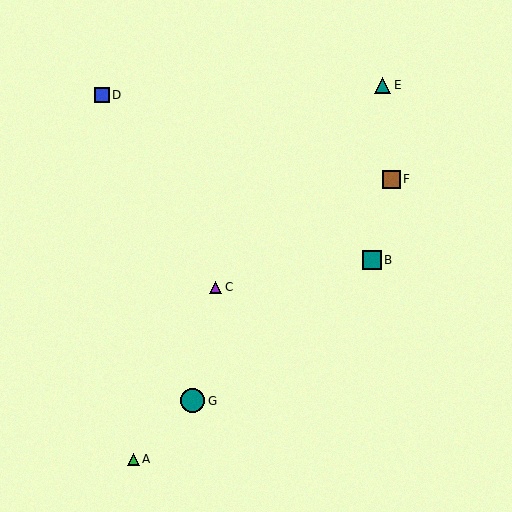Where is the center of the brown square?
The center of the brown square is at (391, 179).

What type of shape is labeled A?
Shape A is a green triangle.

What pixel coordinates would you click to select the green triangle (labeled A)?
Click at (133, 459) to select the green triangle A.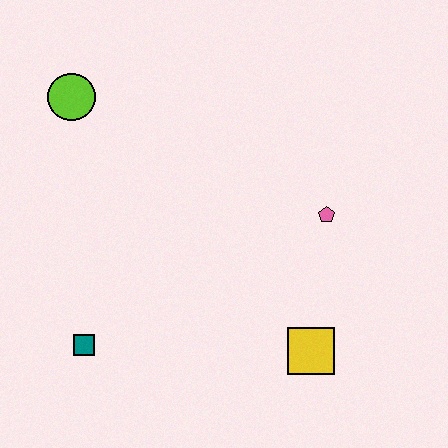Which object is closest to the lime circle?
The teal square is closest to the lime circle.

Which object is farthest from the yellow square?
The lime circle is farthest from the yellow square.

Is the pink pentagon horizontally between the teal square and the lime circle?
No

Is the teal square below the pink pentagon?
Yes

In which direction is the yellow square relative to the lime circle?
The yellow square is below the lime circle.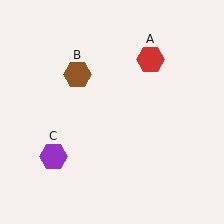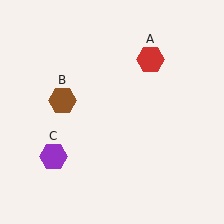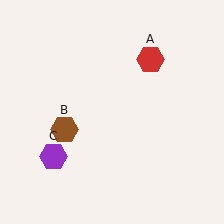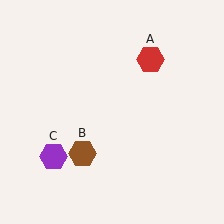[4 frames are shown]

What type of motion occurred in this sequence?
The brown hexagon (object B) rotated counterclockwise around the center of the scene.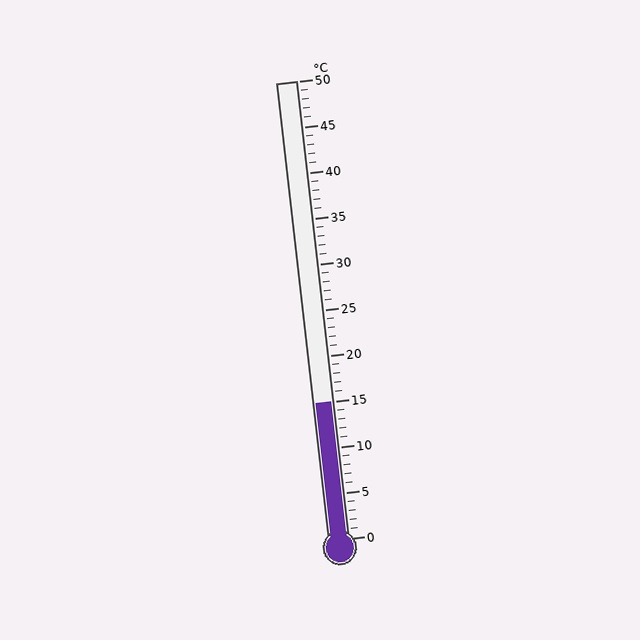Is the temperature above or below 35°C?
The temperature is below 35°C.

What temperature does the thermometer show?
The thermometer shows approximately 15°C.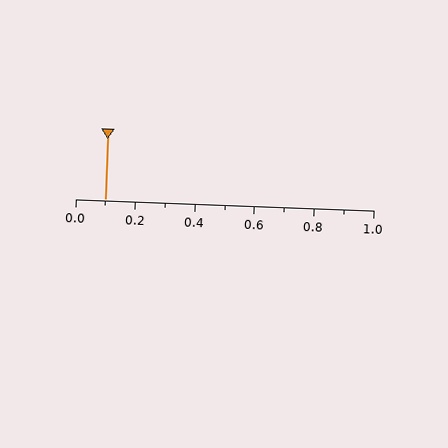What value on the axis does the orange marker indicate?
The marker indicates approximately 0.1.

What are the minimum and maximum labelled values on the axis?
The axis runs from 0.0 to 1.0.